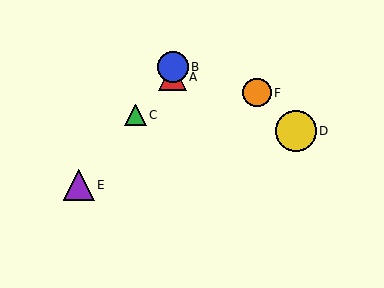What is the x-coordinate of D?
Object D is at x≈296.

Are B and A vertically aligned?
Yes, both are at x≈173.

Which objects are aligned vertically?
Objects A, B are aligned vertically.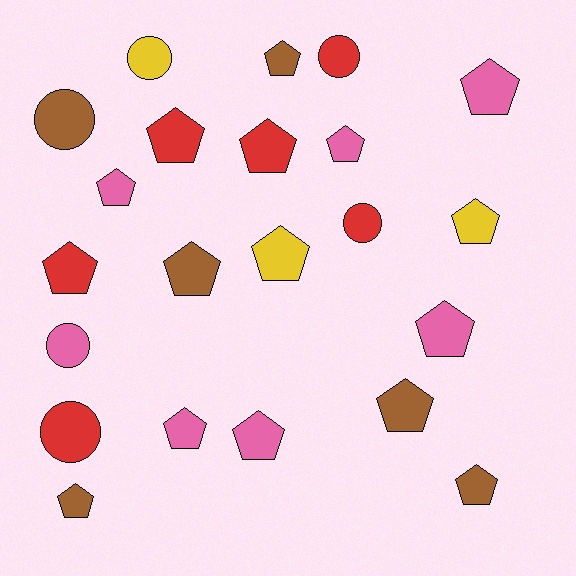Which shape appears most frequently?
Pentagon, with 16 objects.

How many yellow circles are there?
There is 1 yellow circle.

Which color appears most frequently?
Pink, with 7 objects.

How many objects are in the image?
There are 22 objects.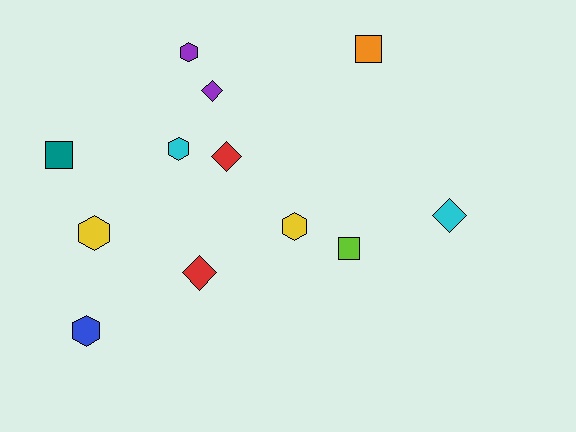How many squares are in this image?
There are 3 squares.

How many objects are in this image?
There are 12 objects.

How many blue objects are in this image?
There is 1 blue object.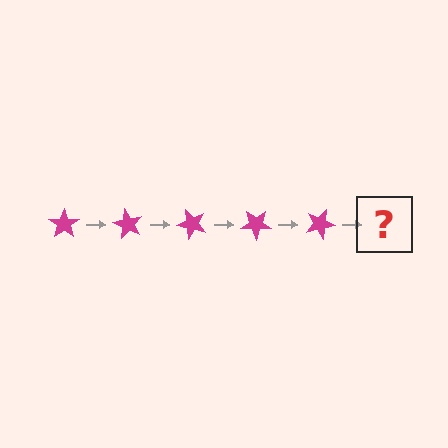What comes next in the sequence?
The next element should be a magenta star rotated 300 degrees.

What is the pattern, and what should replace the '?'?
The pattern is that the star rotates 60 degrees each step. The '?' should be a magenta star rotated 300 degrees.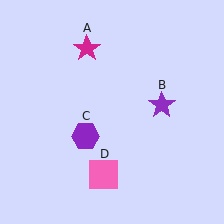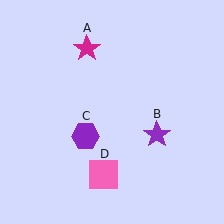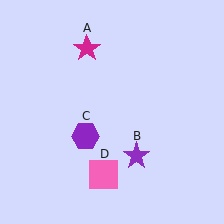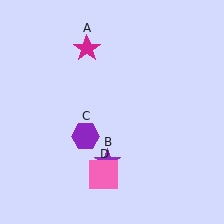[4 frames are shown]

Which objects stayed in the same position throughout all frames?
Magenta star (object A) and purple hexagon (object C) and pink square (object D) remained stationary.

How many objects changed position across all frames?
1 object changed position: purple star (object B).